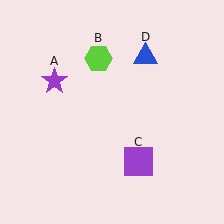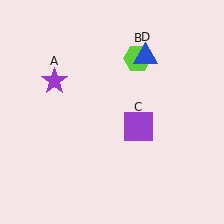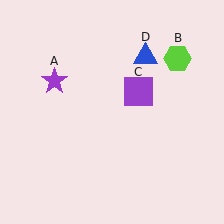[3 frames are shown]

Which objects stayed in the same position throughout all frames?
Purple star (object A) and blue triangle (object D) remained stationary.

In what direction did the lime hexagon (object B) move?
The lime hexagon (object B) moved right.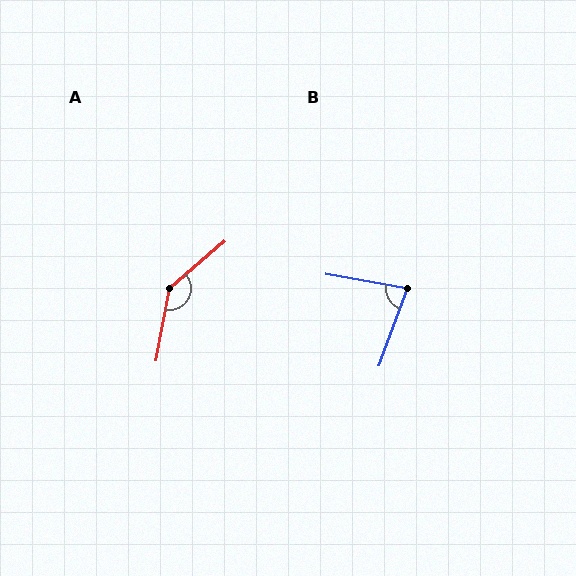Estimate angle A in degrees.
Approximately 141 degrees.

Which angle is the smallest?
B, at approximately 80 degrees.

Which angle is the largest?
A, at approximately 141 degrees.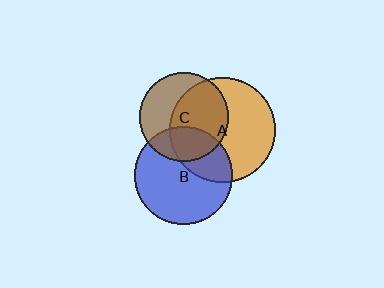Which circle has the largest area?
Circle A (orange).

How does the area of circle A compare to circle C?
Approximately 1.4 times.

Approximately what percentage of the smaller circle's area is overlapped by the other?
Approximately 55%.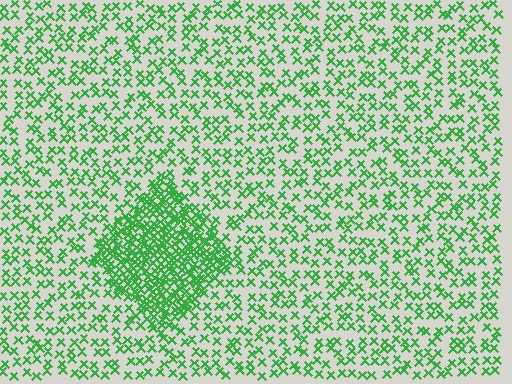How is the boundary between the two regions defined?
The boundary is defined by a change in element density (approximately 2.7x ratio). All elements are the same color, size, and shape.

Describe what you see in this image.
The image contains small green elements arranged at two different densities. A diamond-shaped region is visible where the elements are more densely packed than the surrounding area.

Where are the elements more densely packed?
The elements are more densely packed inside the diamond boundary.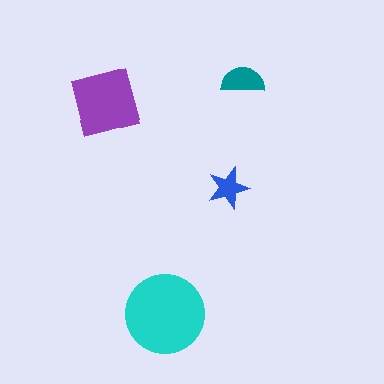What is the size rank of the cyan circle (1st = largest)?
1st.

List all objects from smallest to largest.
The blue star, the teal semicircle, the purple square, the cyan circle.